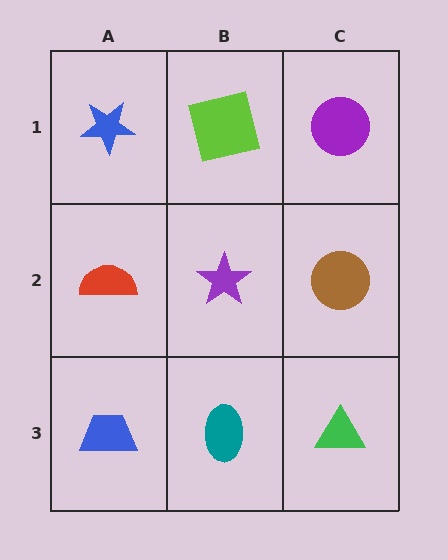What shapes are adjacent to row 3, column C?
A brown circle (row 2, column C), a teal ellipse (row 3, column B).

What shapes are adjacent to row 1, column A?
A red semicircle (row 2, column A), a lime square (row 1, column B).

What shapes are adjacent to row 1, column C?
A brown circle (row 2, column C), a lime square (row 1, column B).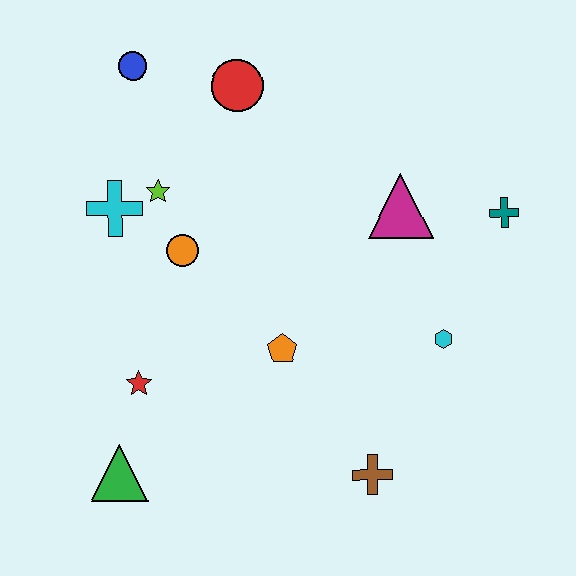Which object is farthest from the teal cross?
The green triangle is farthest from the teal cross.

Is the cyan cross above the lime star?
No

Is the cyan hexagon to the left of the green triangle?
No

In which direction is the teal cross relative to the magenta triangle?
The teal cross is to the right of the magenta triangle.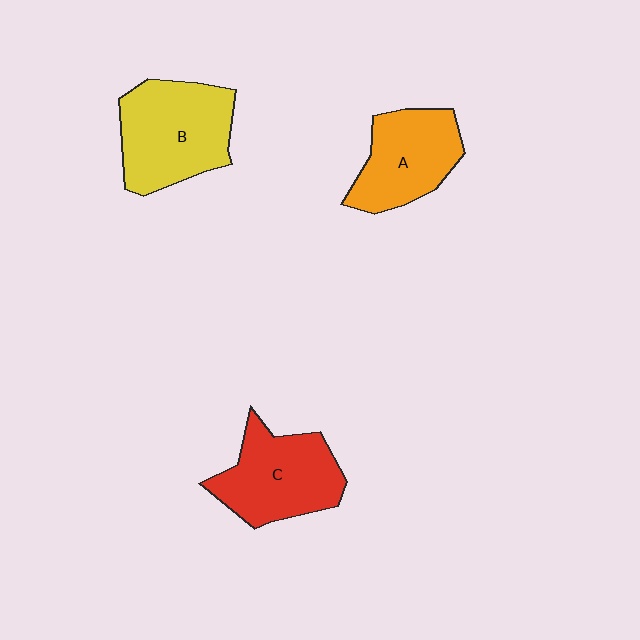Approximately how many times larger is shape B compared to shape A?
Approximately 1.3 times.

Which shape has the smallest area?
Shape A (orange).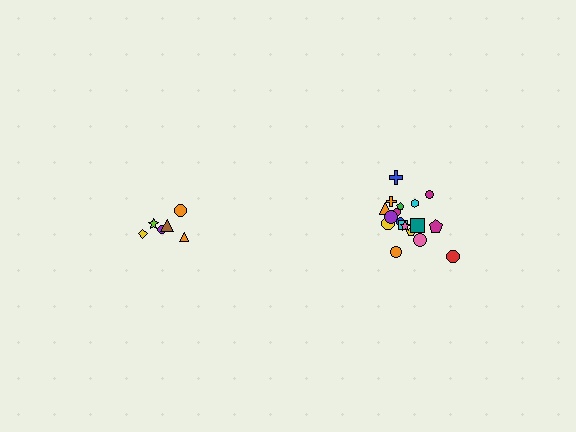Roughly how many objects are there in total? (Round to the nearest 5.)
Roughly 30 objects in total.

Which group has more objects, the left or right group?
The right group.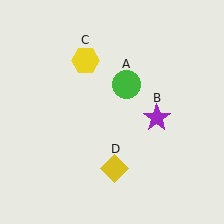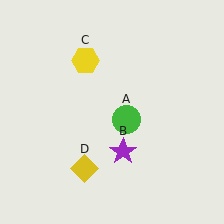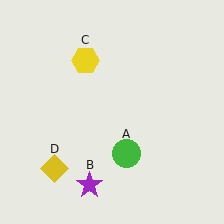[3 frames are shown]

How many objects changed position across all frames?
3 objects changed position: green circle (object A), purple star (object B), yellow diamond (object D).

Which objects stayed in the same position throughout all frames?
Yellow hexagon (object C) remained stationary.